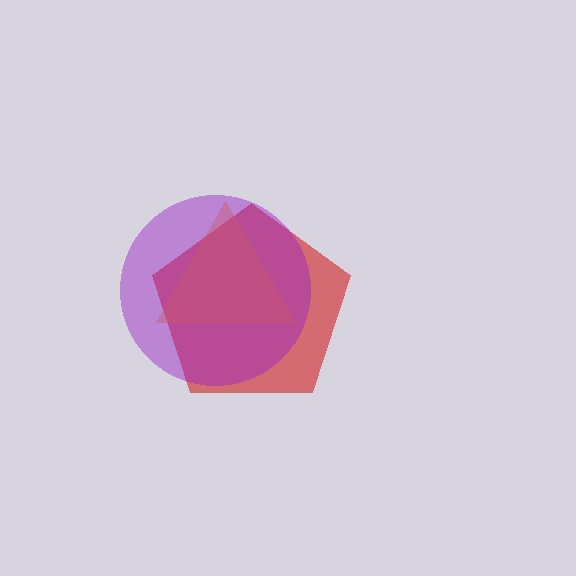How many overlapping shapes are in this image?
There are 3 overlapping shapes in the image.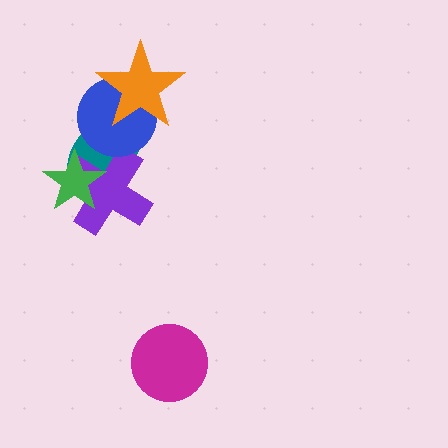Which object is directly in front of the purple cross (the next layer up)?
The blue circle is directly in front of the purple cross.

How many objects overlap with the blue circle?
3 objects overlap with the blue circle.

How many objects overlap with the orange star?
2 objects overlap with the orange star.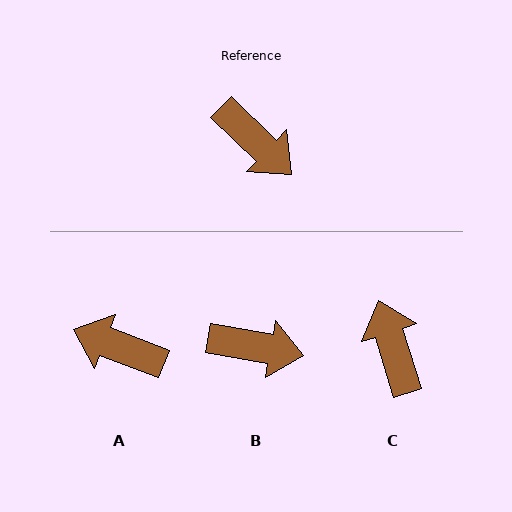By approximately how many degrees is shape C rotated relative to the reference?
Approximately 151 degrees counter-clockwise.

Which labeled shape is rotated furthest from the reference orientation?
A, about 157 degrees away.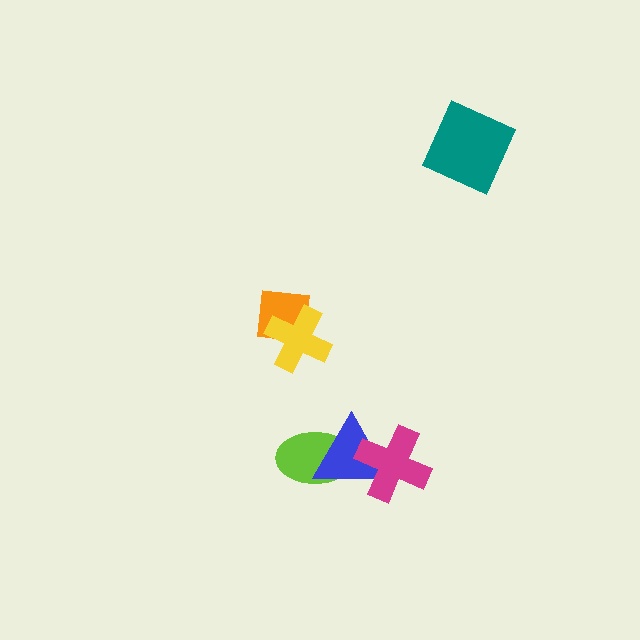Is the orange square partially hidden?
Yes, it is partially covered by another shape.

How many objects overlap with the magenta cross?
1 object overlaps with the magenta cross.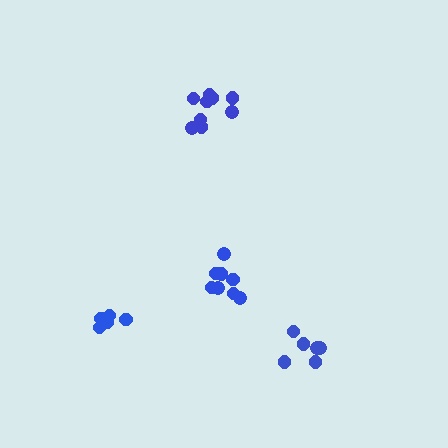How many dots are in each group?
Group 1: 9 dots, Group 2: 6 dots, Group 3: 9 dots, Group 4: 5 dots (29 total).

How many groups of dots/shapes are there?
There are 4 groups.